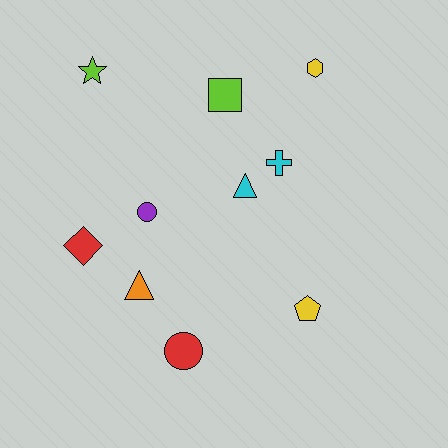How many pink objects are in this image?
There are no pink objects.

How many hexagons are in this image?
There is 1 hexagon.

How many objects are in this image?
There are 10 objects.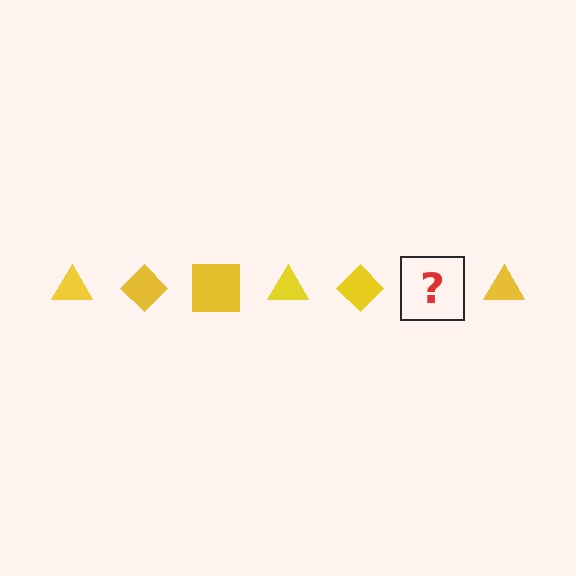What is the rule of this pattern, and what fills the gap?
The rule is that the pattern cycles through triangle, diamond, square shapes in yellow. The gap should be filled with a yellow square.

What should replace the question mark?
The question mark should be replaced with a yellow square.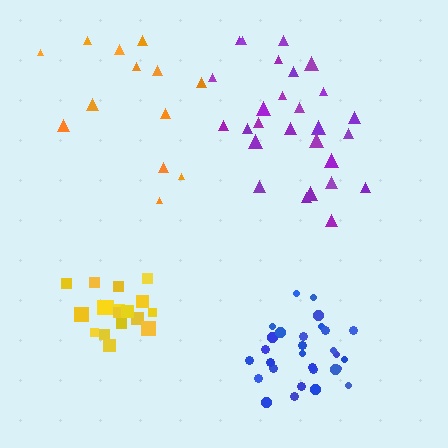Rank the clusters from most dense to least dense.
blue, yellow, purple, orange.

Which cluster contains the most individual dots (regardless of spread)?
Blue (29).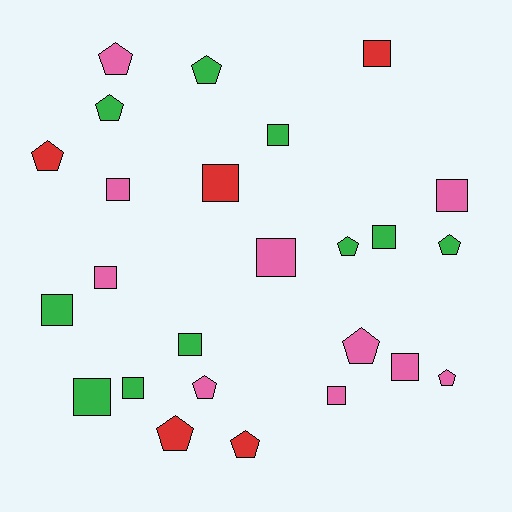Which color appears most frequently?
Pink, with 10 objects.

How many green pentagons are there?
There are 4 green pentagons.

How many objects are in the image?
There are 25 objects.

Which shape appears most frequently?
Square, with 14 objects.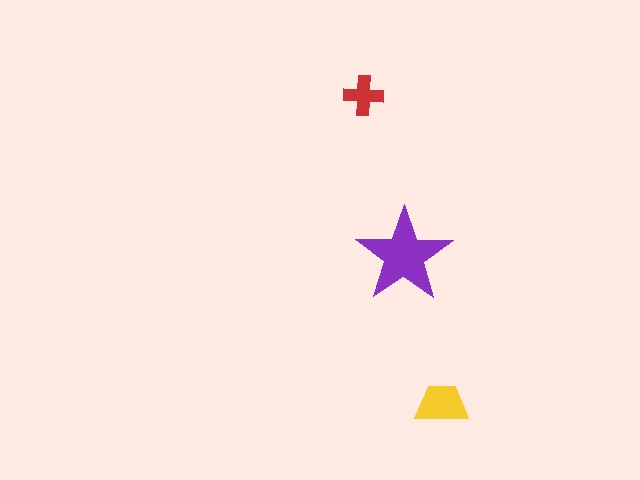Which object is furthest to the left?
The red cross is leftmost.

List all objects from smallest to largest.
The red cross, the yellow trapezoid, the purple star.